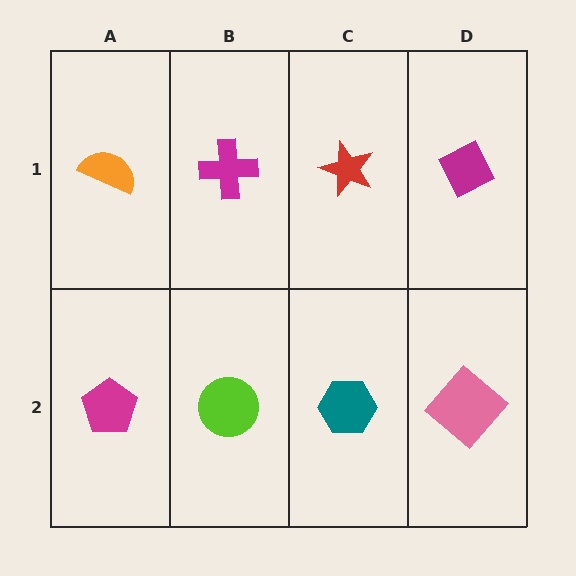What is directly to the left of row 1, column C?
A magenta cross.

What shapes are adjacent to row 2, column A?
An orange semicircle (row 1, column A), a lime circle (row 2, column B).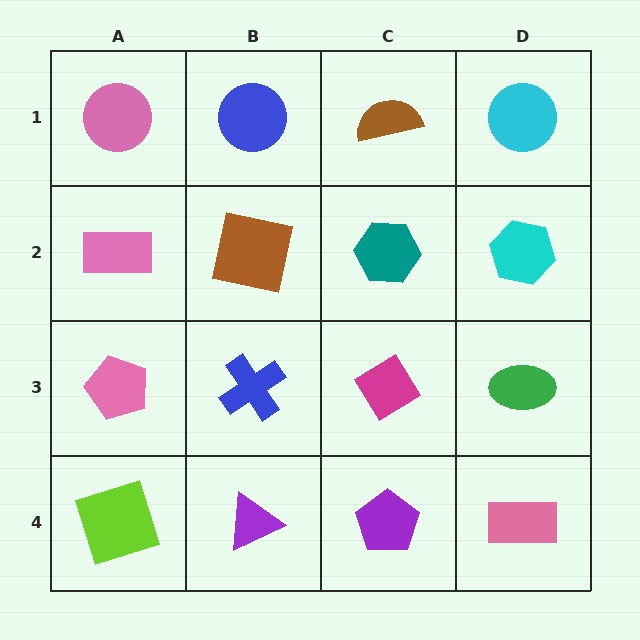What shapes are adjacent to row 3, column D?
A cyan hexagon (row 2, column D), a pink rectangle (row 4, column D), a magenta diamond (row 3, column C).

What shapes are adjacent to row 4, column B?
A blue cross (row 3, column B), a lime square (row 4, column A), a purple pentagon (row 4, column C).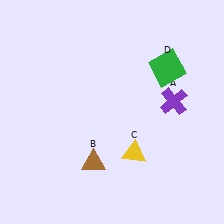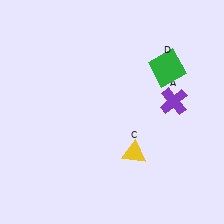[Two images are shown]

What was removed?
The brown triangle (B) was removed in Image 2.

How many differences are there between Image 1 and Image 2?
There is 1 difference between the two images.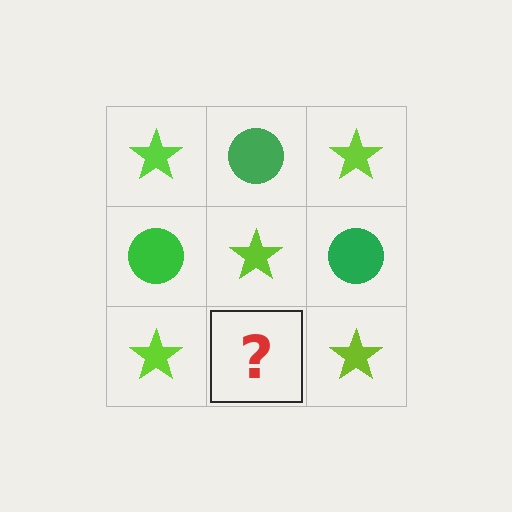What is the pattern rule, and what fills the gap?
The rule is that it alternates lime star and green circle in a checkerboard pattern. The gap should be filled with a green circle.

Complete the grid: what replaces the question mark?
The question mark should be replaced with a green circle.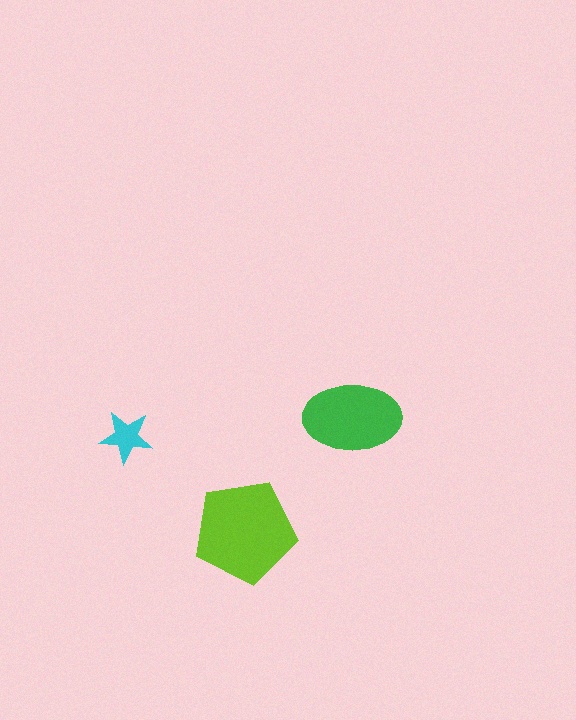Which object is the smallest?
The cyan star.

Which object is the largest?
The lime pentagon.